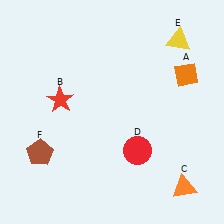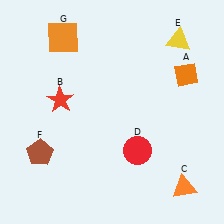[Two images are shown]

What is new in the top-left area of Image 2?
An orange square (G) was added in the top-left area of Image 2.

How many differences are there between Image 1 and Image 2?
There is 1 difference between the two images.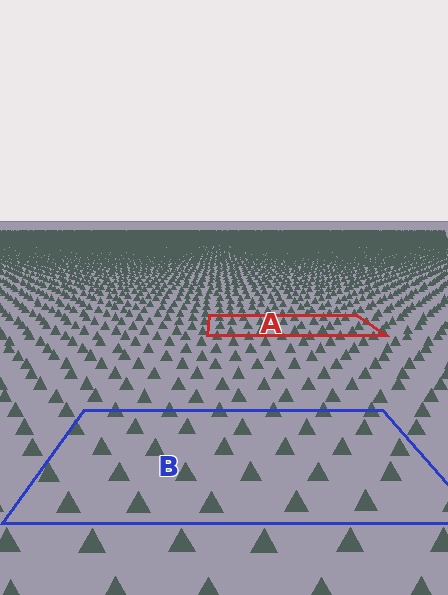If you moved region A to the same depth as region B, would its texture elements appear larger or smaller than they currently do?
They would appear larger. At a closer depth, the same texture elements are projected at a bigger on-screen size.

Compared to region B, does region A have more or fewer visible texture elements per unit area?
Region A has more texture elements per unit area — they are packed more densely because it is farther away.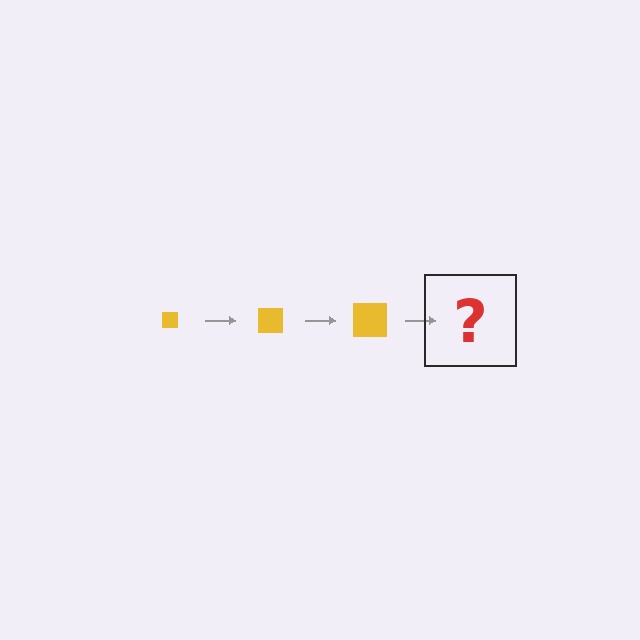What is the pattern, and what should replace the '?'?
The pattern is that the square gets progressively larger each step. The '?' should be a yellow square, larger than the previous one.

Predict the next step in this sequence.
The next step is a yellow square, larger than the previous one.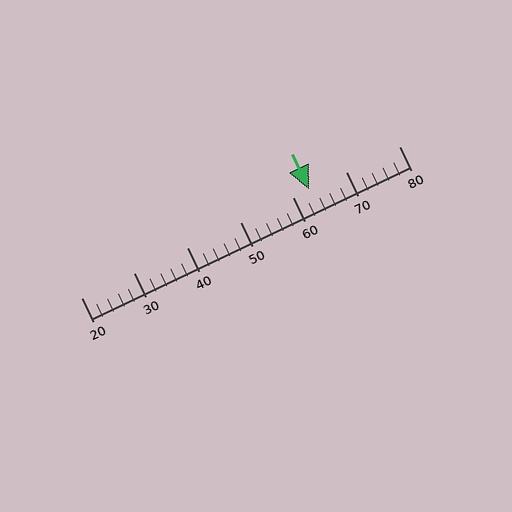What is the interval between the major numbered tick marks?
The major tick marks are spaced 10 units apart.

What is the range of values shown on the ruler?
The ruler shows values from 20 to 80.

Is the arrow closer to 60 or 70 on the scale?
The arrow is closer to 60.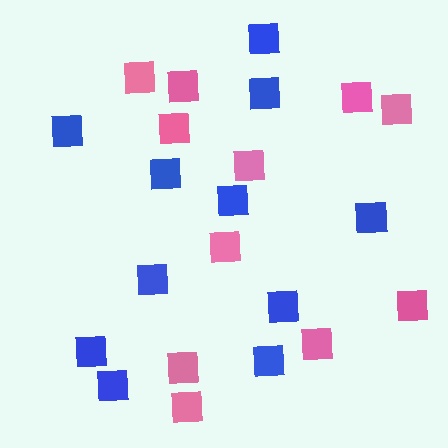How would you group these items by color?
There are 2 groups: one group of blue squares (11) and one group of pink squares (11).